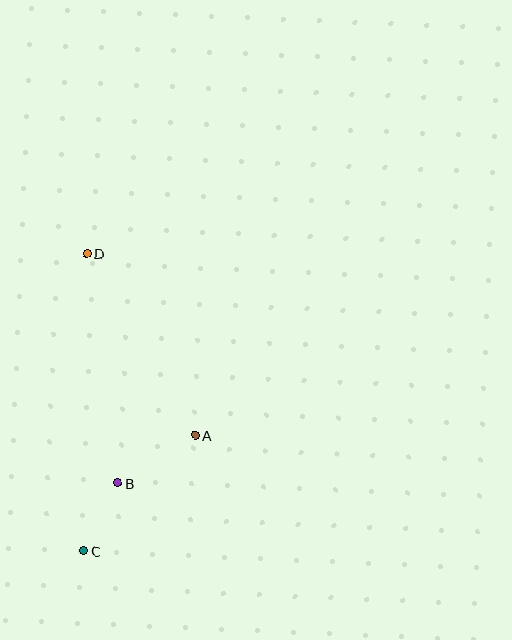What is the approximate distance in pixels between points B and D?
The distance between B and D is approximately 232 pixels.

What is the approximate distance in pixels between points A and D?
The distance between A and D is approximately 212 pixels.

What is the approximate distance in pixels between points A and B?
The distance between A and B is approximately 91 pixels.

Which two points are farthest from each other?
Points C and D are farthest from each other.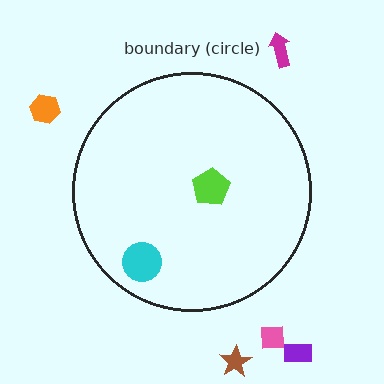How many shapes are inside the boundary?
2 inside, 5 outside.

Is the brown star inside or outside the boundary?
Outside.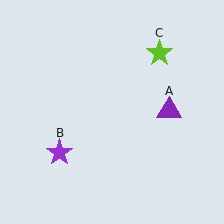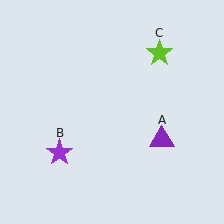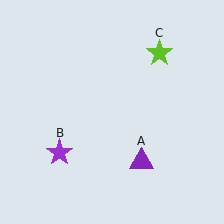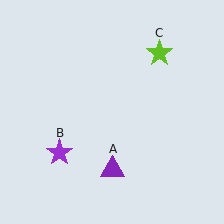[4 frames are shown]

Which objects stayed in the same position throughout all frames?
Purple star (object B) and lime star (object C) remained stationary.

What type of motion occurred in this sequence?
The purple triangle (object A) rotated clockwise around the center of the scene.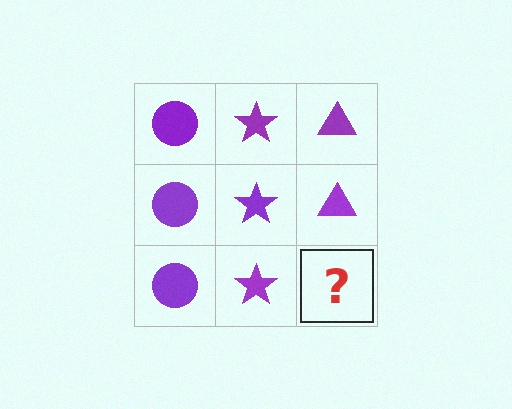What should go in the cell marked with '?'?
The missing cell should contain a purple triangle.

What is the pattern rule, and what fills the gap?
The rule is that each column has a consistent shape. The gap should be filled with a purple triangle.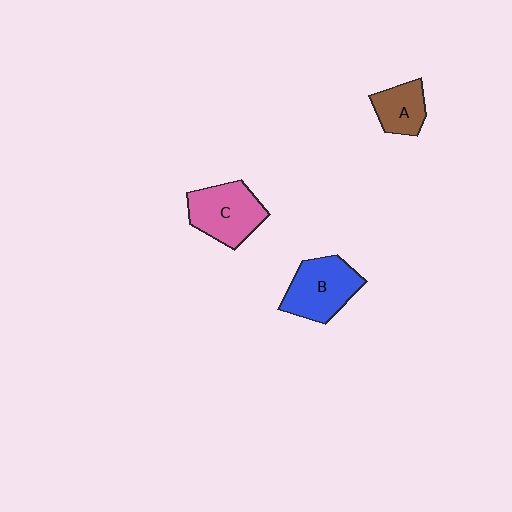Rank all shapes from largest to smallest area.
From largest to smallest: B (blue), C (pink), A (brown).